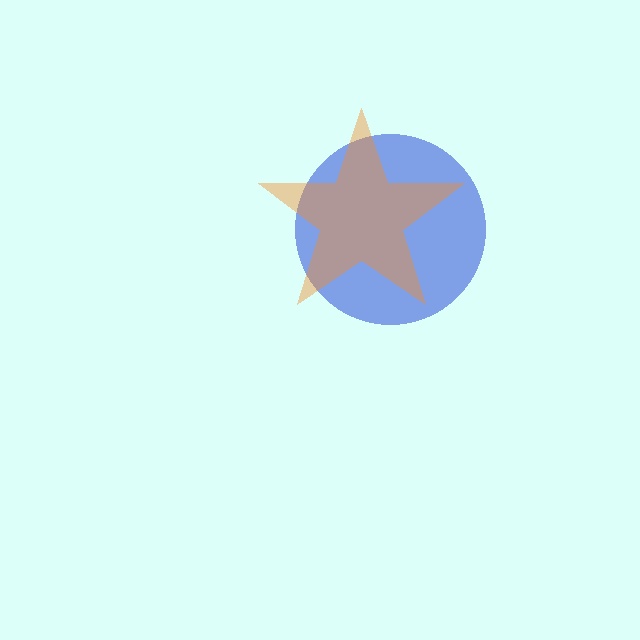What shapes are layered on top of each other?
The layered shapes are: a blue circle, an orange star.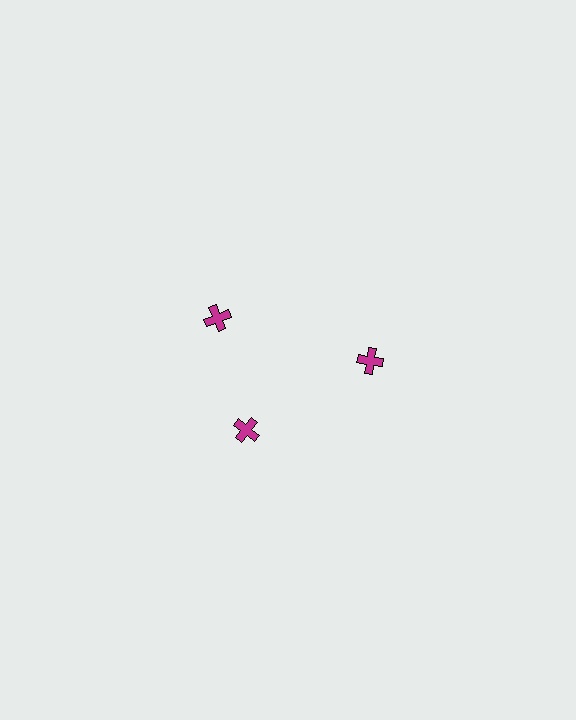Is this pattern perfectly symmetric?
No. The 3 magenta crosses are arranged in a ring, but one element near the 11 o'clock position is rotated out of alignment along the ring, breaking the 3-fold rotational symmetry.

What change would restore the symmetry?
The symmetry would be restored by rotating it back into even spacing with its neighbors so that all 3 crosses sit at equal angles and equal distance from the center.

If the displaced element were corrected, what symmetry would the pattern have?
It would have 3-fold rotational symmetry — the pattern would map onto itself every 120 degrees.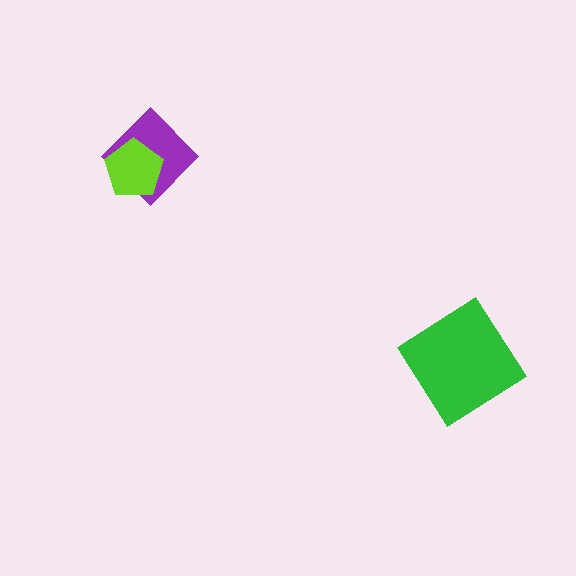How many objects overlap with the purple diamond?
1 object overlaps with the purple diamond.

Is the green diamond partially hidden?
No, no other shape covers it.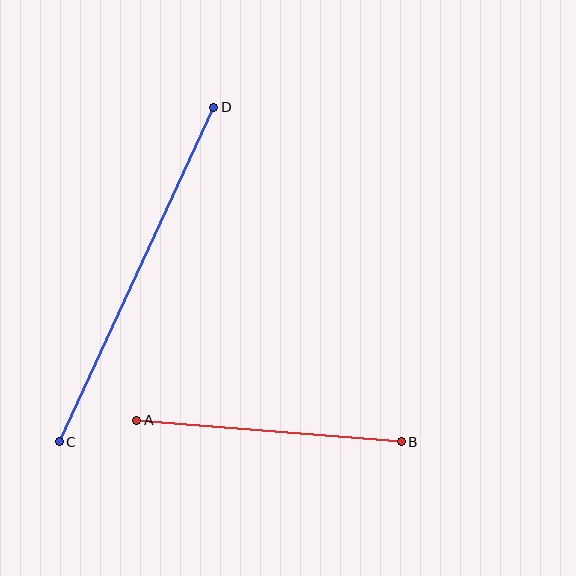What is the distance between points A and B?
The distance is approximately 265 pixels.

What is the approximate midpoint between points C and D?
The midpoint is at approximately (137, 275) pixels.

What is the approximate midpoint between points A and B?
The midpoint is at approximately (269, 431) pixels.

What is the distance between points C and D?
The distance is approximately 368 pixels.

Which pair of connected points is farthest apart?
Points C and D are farthest apart.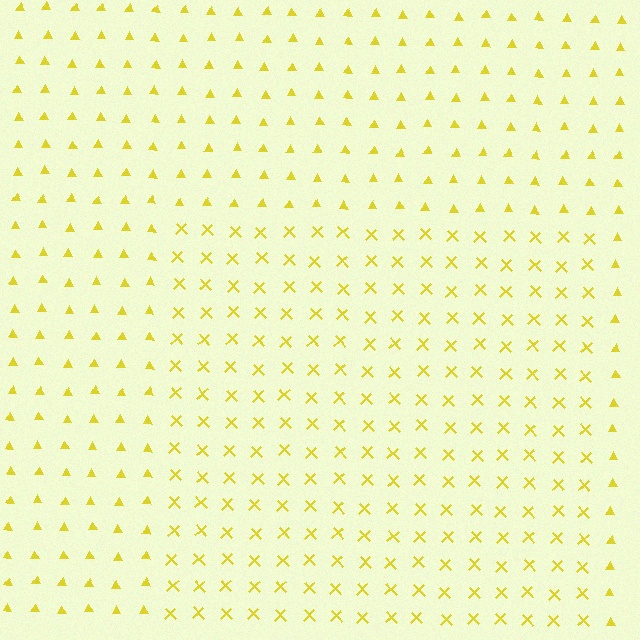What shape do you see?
I see a rectangle.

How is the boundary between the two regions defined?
The boundary is defined by a change in element shape: X marks inside vs. triangles outside. All elements share the same color and spacing.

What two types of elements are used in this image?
The image uses X marks inside the rectangle region and triangles outside it.